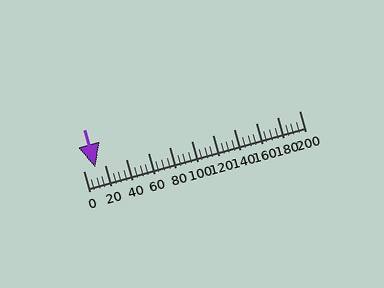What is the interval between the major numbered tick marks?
The major tick marks are spaced 20 units apart.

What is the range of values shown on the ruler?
The ruler shows values from 0 to 200.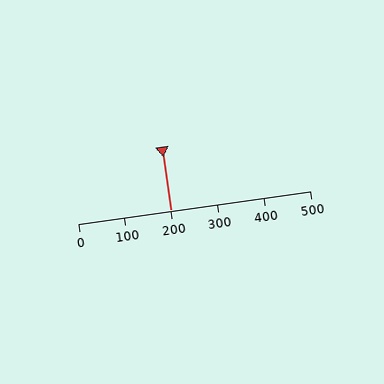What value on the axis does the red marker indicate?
The marker indicates approximately 200.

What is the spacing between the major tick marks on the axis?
The major ticks are spaced 100 apart.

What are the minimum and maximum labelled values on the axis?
The axis runs from 0 to 500.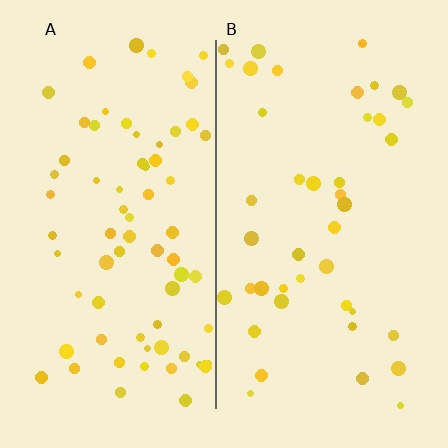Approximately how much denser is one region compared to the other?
Approximately 1.7× — region A over region B.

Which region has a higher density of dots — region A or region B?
A (the left).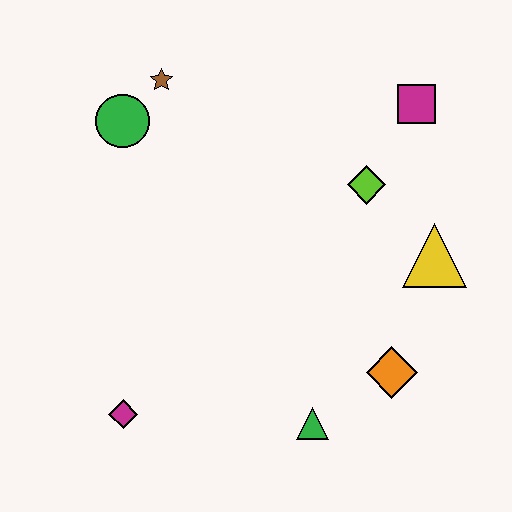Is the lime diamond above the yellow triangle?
Yes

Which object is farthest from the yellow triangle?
The magenta diamond is farthest from the yellow triangle.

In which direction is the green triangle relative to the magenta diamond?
The green triangle is to the right of the magenta diamond.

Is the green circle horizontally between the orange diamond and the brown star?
No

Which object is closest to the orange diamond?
The green triangle is closest to the orange diamond.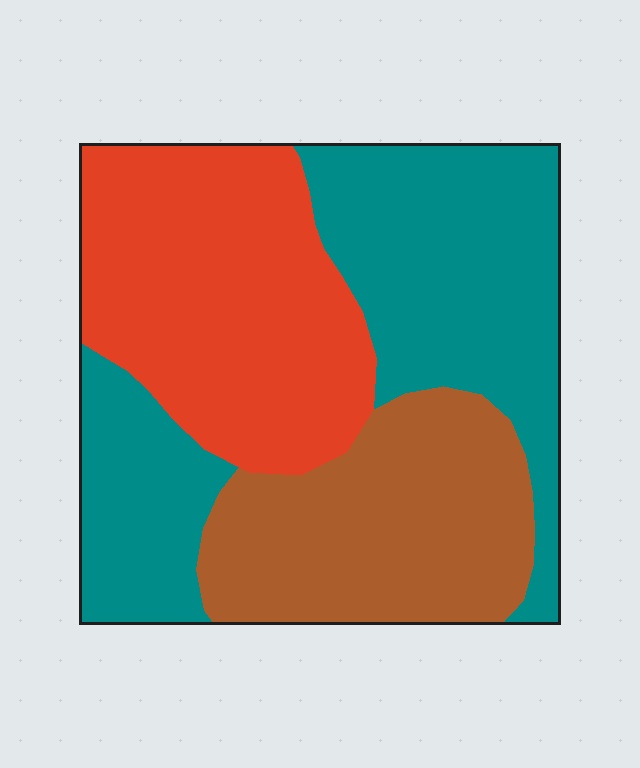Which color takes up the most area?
Teal, at roughly 40%.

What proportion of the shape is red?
Red covers about 35% of the shape.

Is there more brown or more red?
Red.